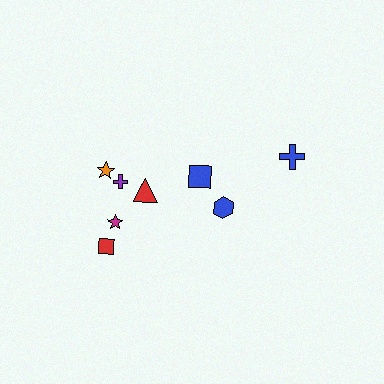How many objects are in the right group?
There are 3 objects.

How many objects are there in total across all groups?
There are 8 objects.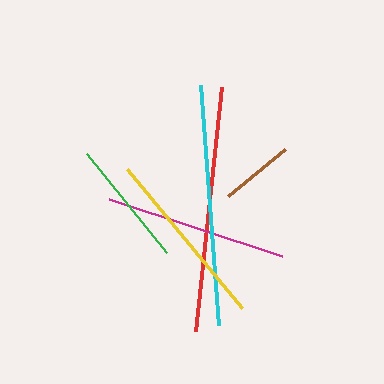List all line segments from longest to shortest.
From longest to shortest: red, cyan, magenta, yellow, green, brown.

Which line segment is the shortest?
The brown line is the shortest at approximately 73 pixels.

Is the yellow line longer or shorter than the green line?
The yellow line is longer than the green line.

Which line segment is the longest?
The red line is the longest at approximately 246 pixels.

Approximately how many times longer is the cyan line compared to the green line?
The cyan line is approximately 1.9 times the length of the green line.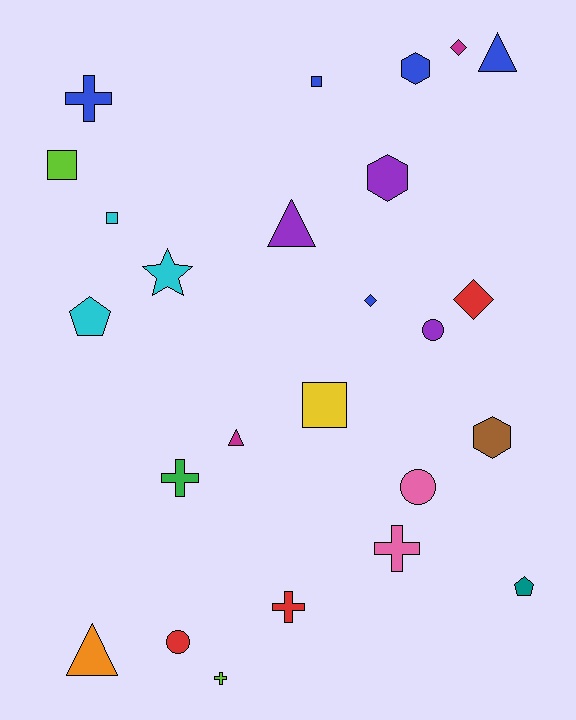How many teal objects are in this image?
There is 1 teal object.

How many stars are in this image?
There is 1 star.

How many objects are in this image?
There are 25 objects.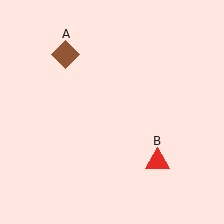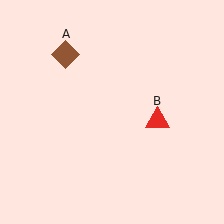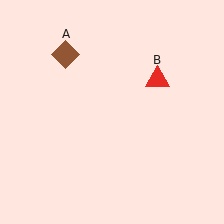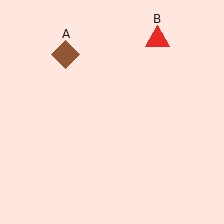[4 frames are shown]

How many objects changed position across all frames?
1 object changed position: red triangle (object B).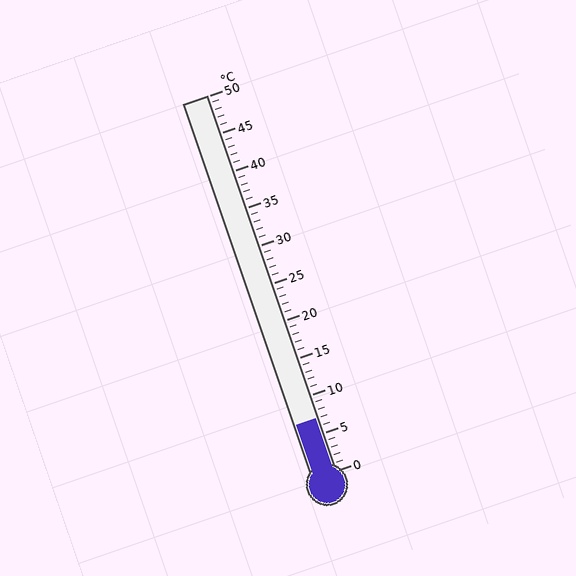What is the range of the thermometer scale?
The thermometer scale ranges from 0°C to 50°C.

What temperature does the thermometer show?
The thermometer shows approximately 7°C.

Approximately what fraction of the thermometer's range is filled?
The thermometer is filled to approximately 15% of its range.